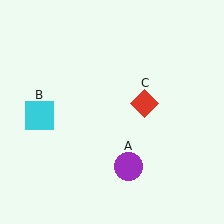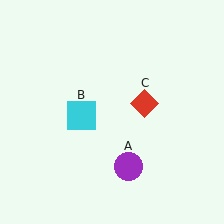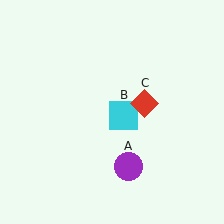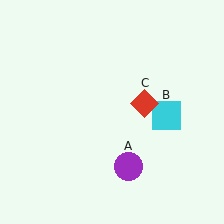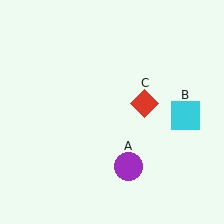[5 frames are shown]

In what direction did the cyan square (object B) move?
The cyan square (object B) moved right.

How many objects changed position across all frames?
1 object changed position: cyan square (object B).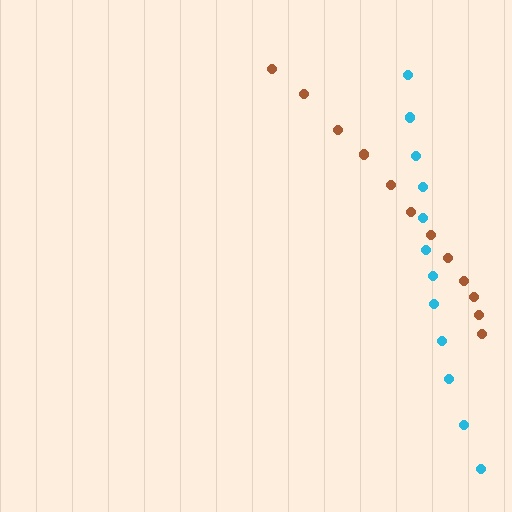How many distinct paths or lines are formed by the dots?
There are 2 distinct paths.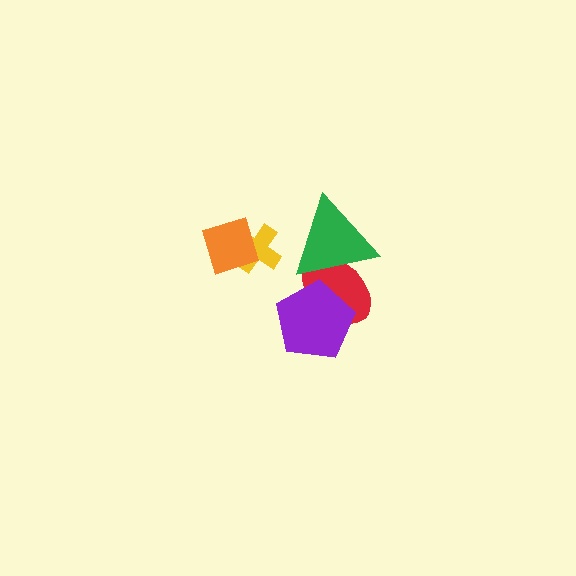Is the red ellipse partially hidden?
Yes, it is partially covered by another shape.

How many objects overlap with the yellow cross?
1 object overlaps with the yellow cross.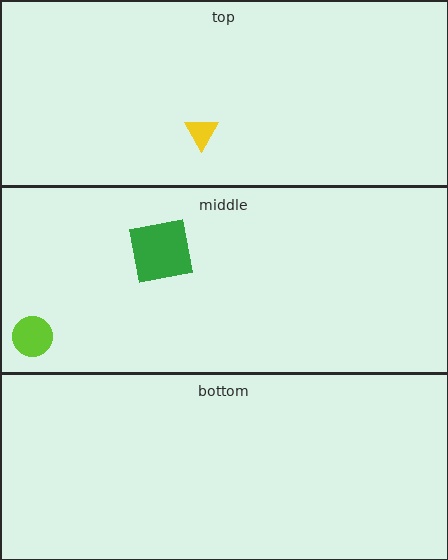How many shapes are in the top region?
1.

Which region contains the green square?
The middle region.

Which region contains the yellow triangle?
The top region.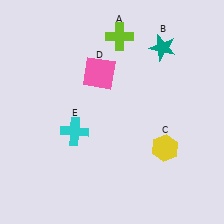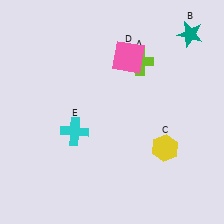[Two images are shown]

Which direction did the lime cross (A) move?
The lime cross (A) moved down.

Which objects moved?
The objects that moved are: the lime cross (A), the teal star (B), the pink square (D).